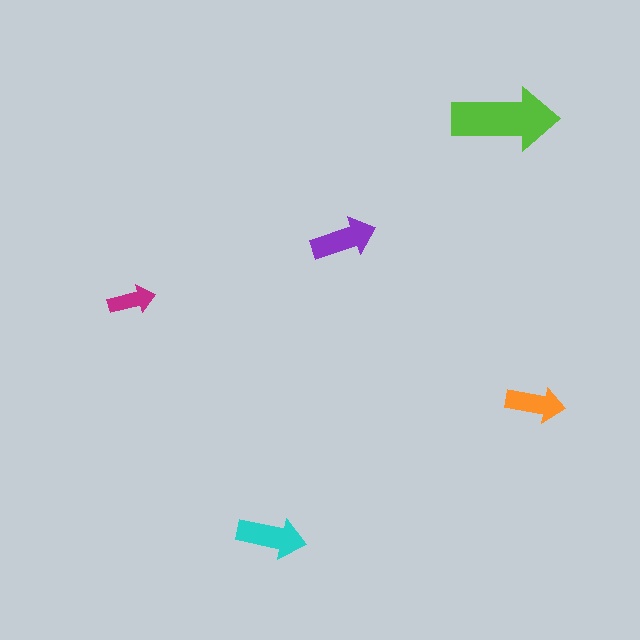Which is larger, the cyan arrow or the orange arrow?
The cyan one.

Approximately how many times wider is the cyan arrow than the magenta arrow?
About 1.5 times wider.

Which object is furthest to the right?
The orange arrow is rightmost.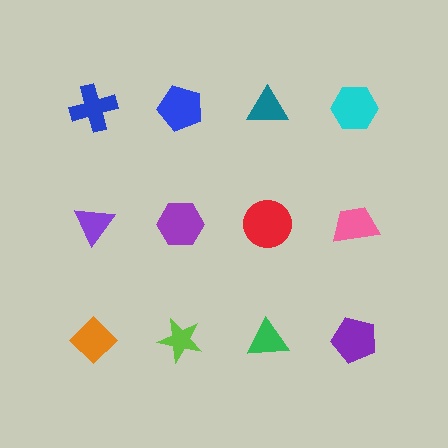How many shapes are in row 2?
4 shapes.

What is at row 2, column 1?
A purple triangle.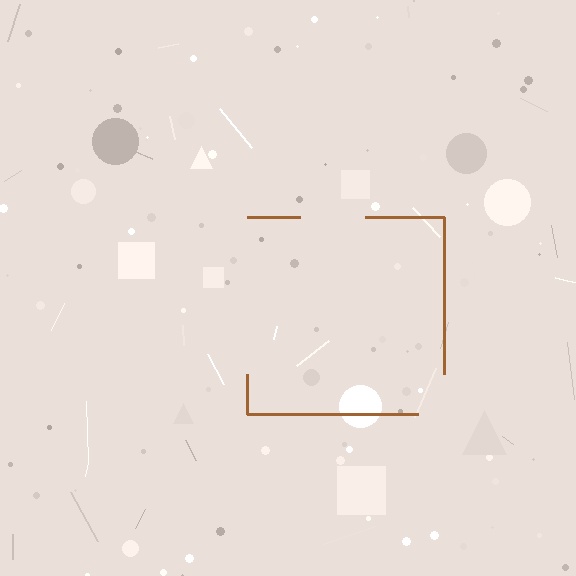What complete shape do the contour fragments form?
The contour fragments form a square.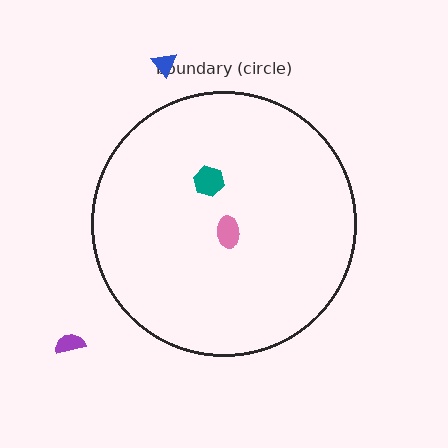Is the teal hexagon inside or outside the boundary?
Inside.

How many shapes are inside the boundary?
2 inside, 2 outside.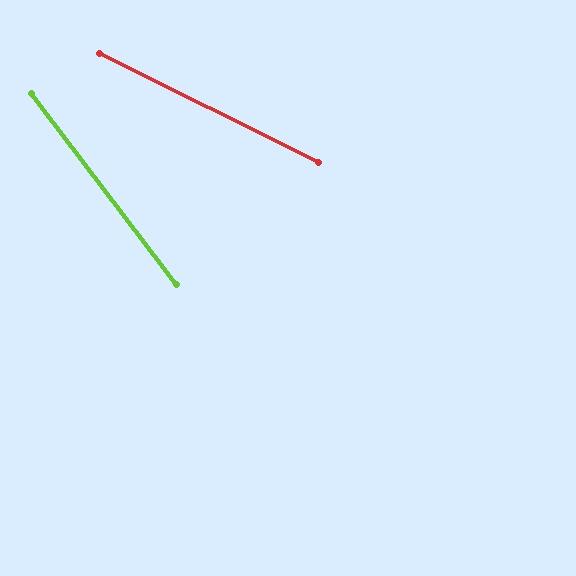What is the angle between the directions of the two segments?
Approximately 26 degrees.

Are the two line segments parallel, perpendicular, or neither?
Neither parallel nor perpendicular — they differ by about 26°.